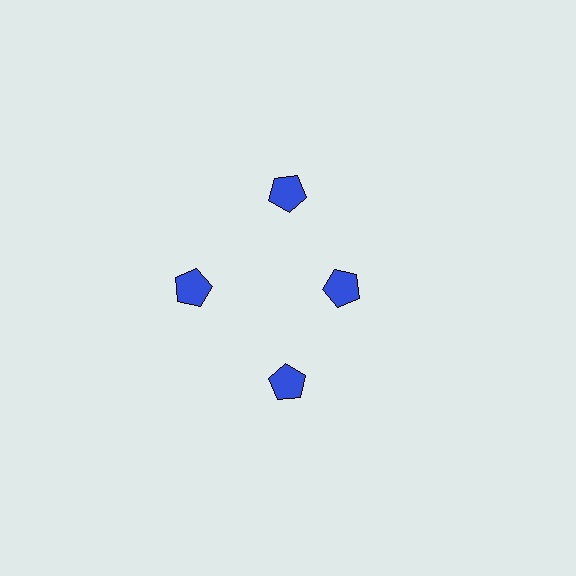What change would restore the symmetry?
The symmetry would be restored by moving it outward, back onto the ring so that all 4 pentagons sit at equal angles and equal distance from the center.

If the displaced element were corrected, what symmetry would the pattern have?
It would have 4-fold rotational symmetry — the pattern would map onto itself every 90 degrees.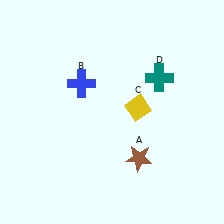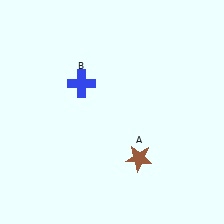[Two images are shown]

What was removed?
The yellow diamond (C), the teal cross (D) were removed in Image 2.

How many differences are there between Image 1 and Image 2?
There are 2 differences between the two images.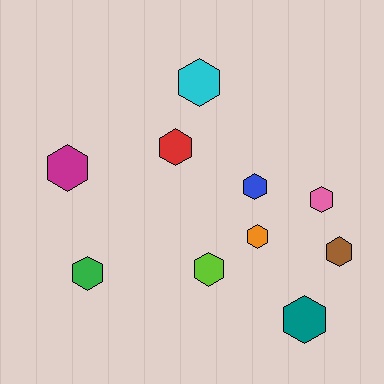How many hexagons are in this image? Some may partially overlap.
There are 10 hexagons.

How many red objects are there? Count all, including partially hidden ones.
There is 1 red object.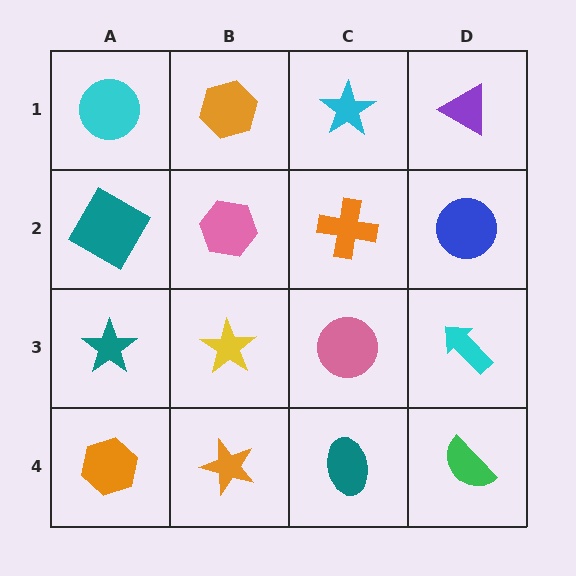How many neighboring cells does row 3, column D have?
3.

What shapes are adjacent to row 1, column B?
A pink hexagon (row 2, column B), a cyan circle (row 1, column A), a cyan star (row 1, column C).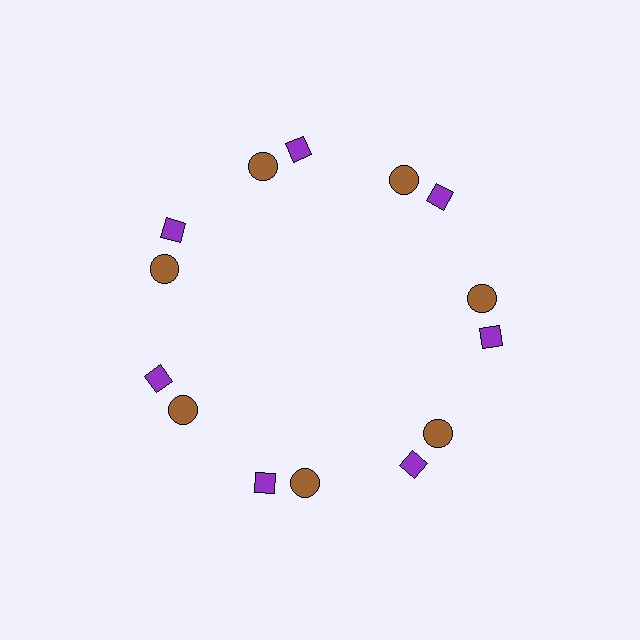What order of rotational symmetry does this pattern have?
This pattern has 7-fold rotational symmetry.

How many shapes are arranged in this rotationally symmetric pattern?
There are 14 shapes, arranged in 7 groups of 2.